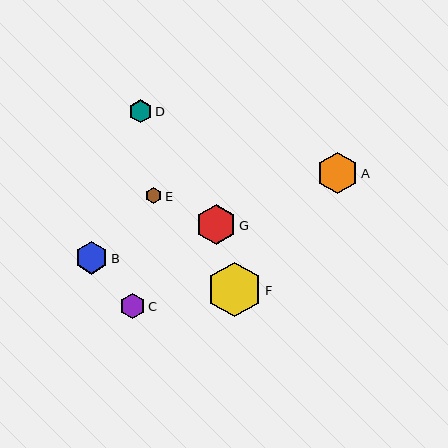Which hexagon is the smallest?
Hexagon E is the smallest with a size of approximately 16 pixels.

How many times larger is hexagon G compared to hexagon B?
Hexagon G is approximately 1.2 times the size of hexagon B.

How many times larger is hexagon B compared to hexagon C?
Hexagon B is approximately 1.3 times the size of hexagon C.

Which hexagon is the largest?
Hexagon F is the largest with a size of approximately 55 pixels.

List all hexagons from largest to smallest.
From largest to smallest: F, A, G, B, C, D, E.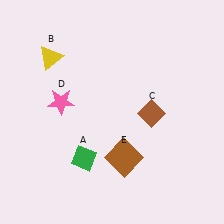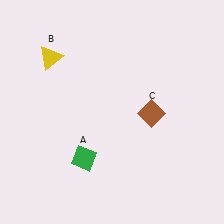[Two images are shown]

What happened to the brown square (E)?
The brown square (E) was removed in Image 2. It was in the bottom-right area of Image 1.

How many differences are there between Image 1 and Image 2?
There are 2 differences between the two images.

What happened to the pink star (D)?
The pink star (D) was removed in Image 2. It was in the top-left area of Image 1.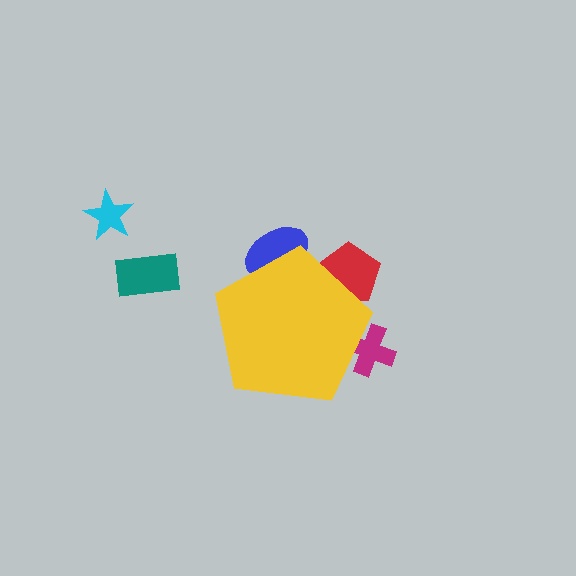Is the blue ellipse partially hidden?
Yes, the blue ellipse is partially hidden behind the yellow pentagon.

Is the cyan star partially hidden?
No, the cyan star is fully visible.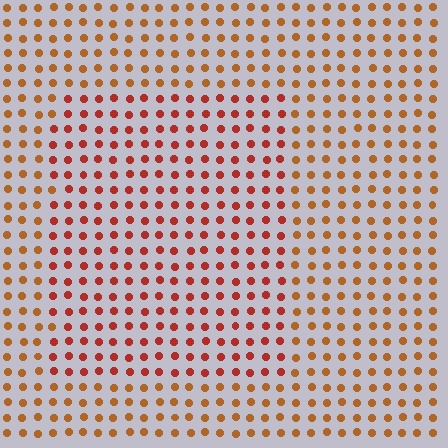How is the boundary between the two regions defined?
The boundary is defined purely by a slight shift in hue (about 25 degrees). Spacing, size, and orientation are identical on both sides.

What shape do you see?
I see a rectangle.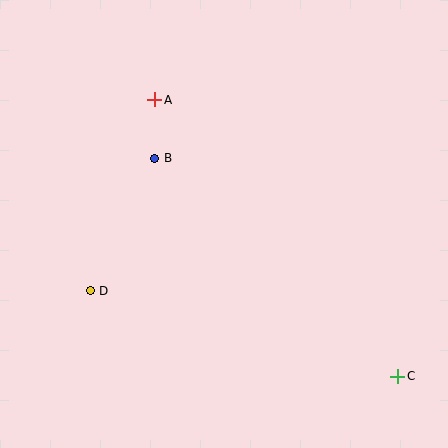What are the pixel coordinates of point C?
Point C is at (398, 376).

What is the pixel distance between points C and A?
The distance between C and A is 368 pixels.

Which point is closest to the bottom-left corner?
Point D is closest to the bottom-left corner.